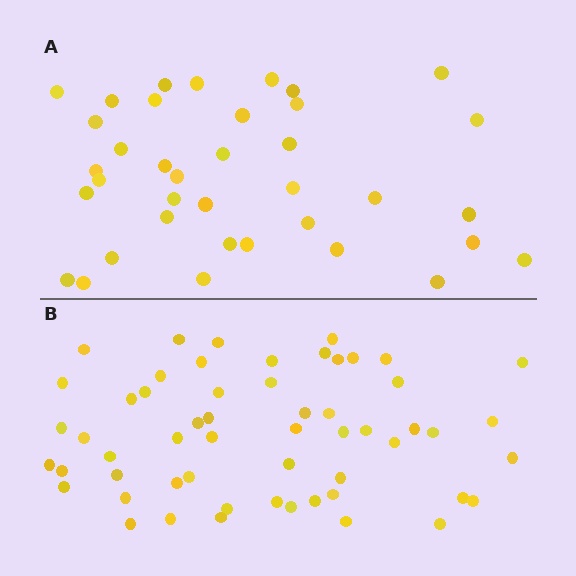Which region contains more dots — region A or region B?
Region B (the bottom region) has more dots.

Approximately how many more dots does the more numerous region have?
Region B has approximately 20 more dots than region A.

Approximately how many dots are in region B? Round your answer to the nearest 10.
About 60 dots. (The exact count is 56, which rounds to 60.)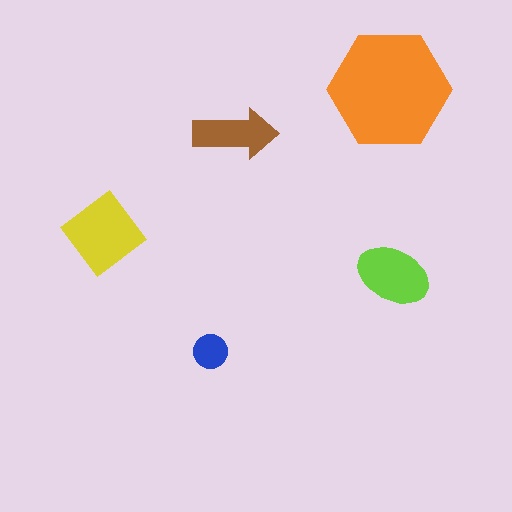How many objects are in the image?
There are 5 objects in the image.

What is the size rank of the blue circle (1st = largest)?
5th.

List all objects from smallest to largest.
The blue circle, the brown arrow, the lime ellipse, the yellow diamond, the orange hexagon.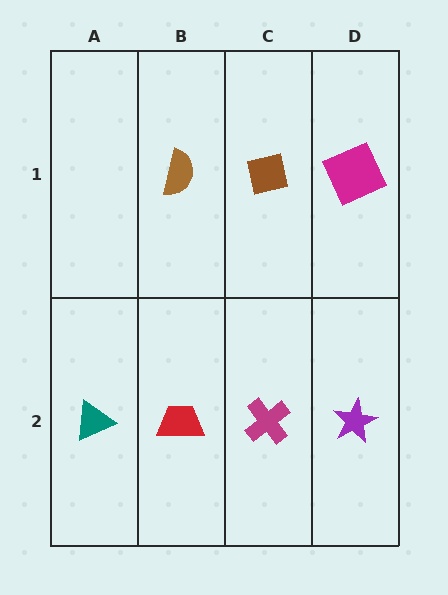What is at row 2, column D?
A purple star.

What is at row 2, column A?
A teal triangle.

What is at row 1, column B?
A brown semicircle.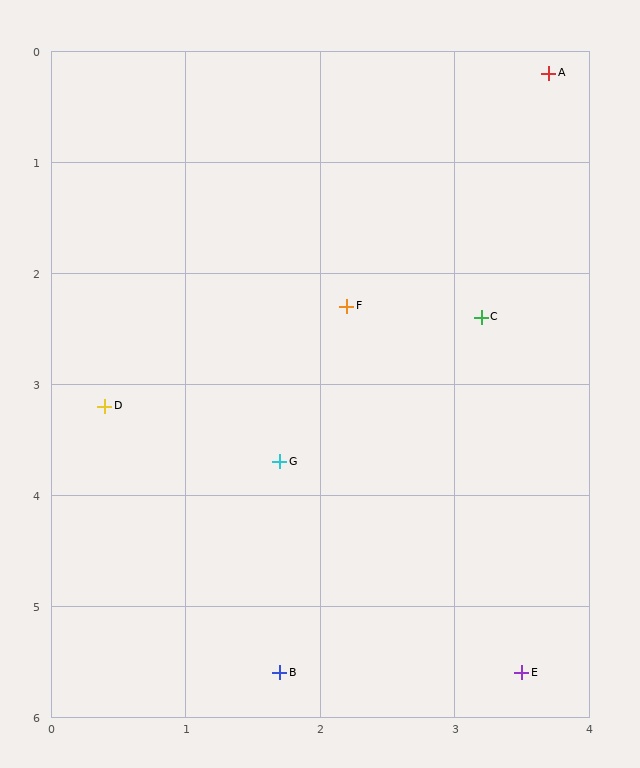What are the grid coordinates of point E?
Point E is at approximately (3.5, 5.6).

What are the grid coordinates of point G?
Point G is at approximately (1.7, 3.7).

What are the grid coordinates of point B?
Point B is at approximately (1.7, 5.6).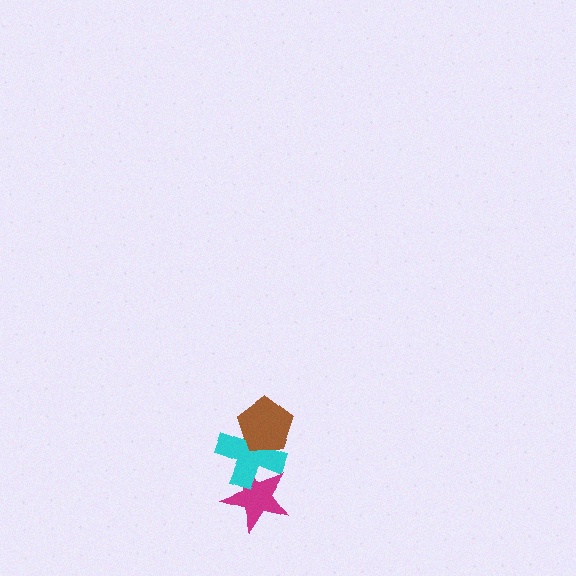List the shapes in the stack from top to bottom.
From top to bottom: the brown pentagon, the cyan cross, the magenta star.